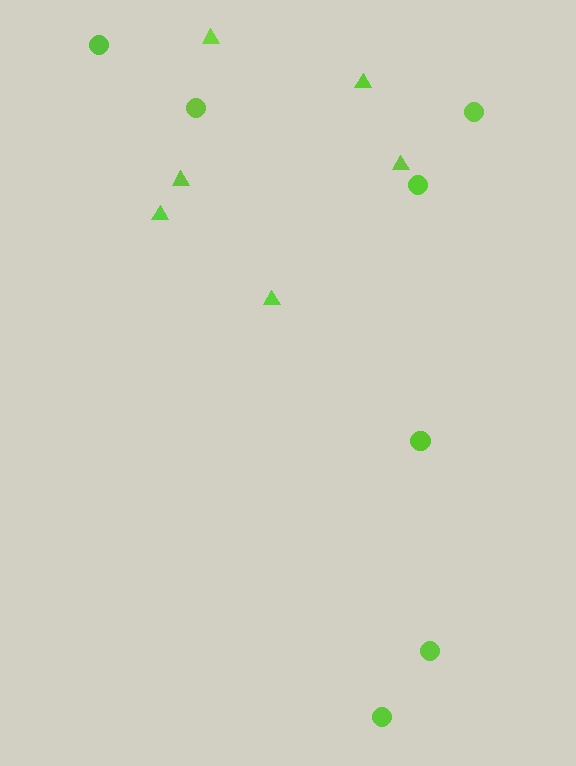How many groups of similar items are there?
There are 2 groups: one group of circles (7) and one group of triangles (6).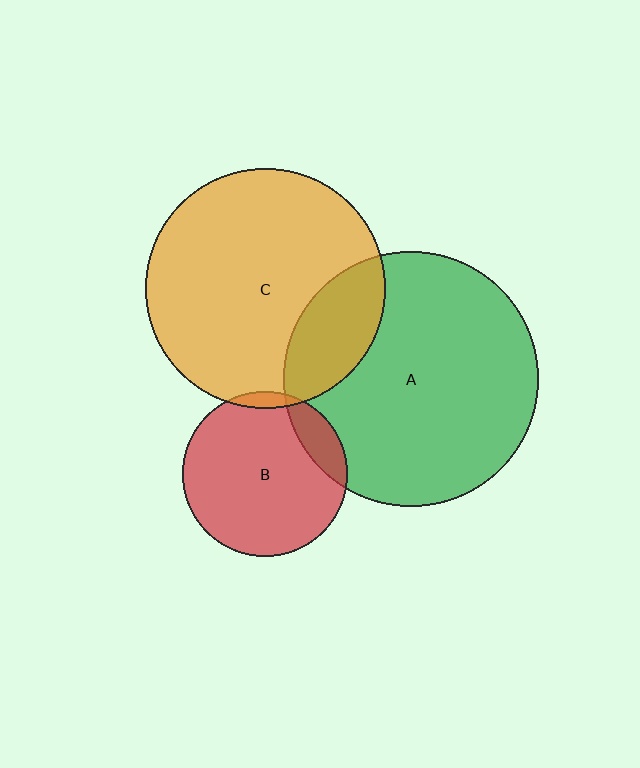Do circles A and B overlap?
Yes.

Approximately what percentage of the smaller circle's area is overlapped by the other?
Approximately 15%.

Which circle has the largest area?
Circle A (green).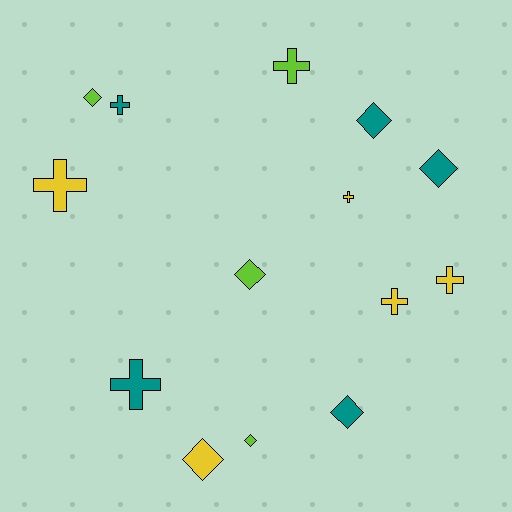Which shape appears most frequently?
Diamond, with 7 objects.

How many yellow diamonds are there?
There is 1 yellow diamond.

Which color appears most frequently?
Yellow, with 5 objects.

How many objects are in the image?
There are 14 objects.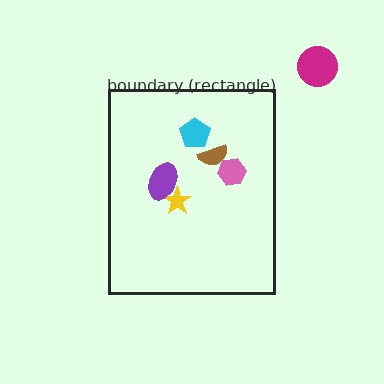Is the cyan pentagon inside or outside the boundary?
Inside.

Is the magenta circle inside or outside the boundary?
Outside.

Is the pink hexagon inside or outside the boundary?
Inside.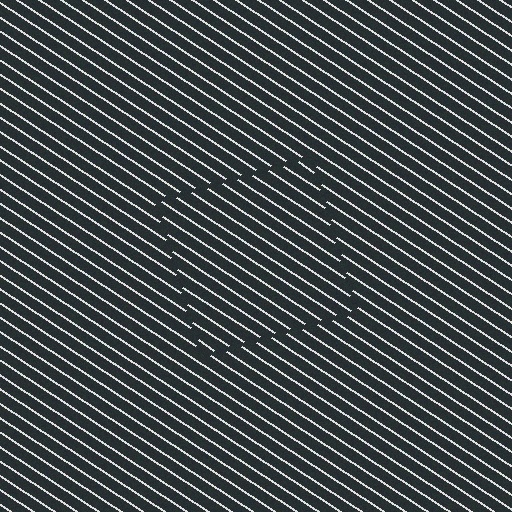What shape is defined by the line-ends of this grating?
An illusory square. The interior of the shape contains the same grating, shifted by half a period — the contour is defined by the phase discontinuity where line-ends from the inner and outer gratings abut.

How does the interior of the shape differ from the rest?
The interior of the shape contains the same grating, shifted by half a period — the contour is defined by the phase discontinuity where line-ends from the inner and outer gratings abut.